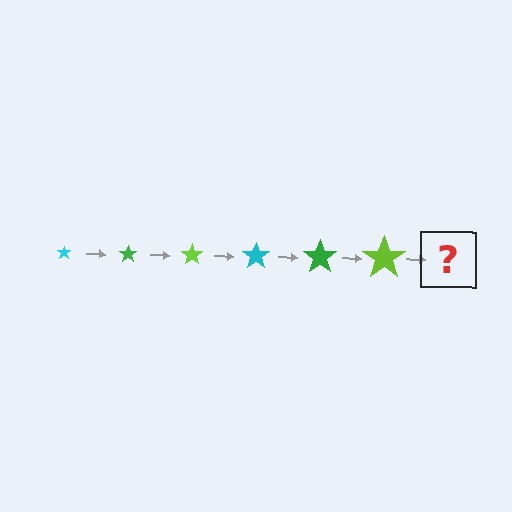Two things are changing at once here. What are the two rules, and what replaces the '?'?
The two rules are that the star grows larger each step and the color cycles through cyan, green, and lime. The '?' should be a cyan star, larger than the previous one.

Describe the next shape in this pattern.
It should be a cyan star, larger than the previous one.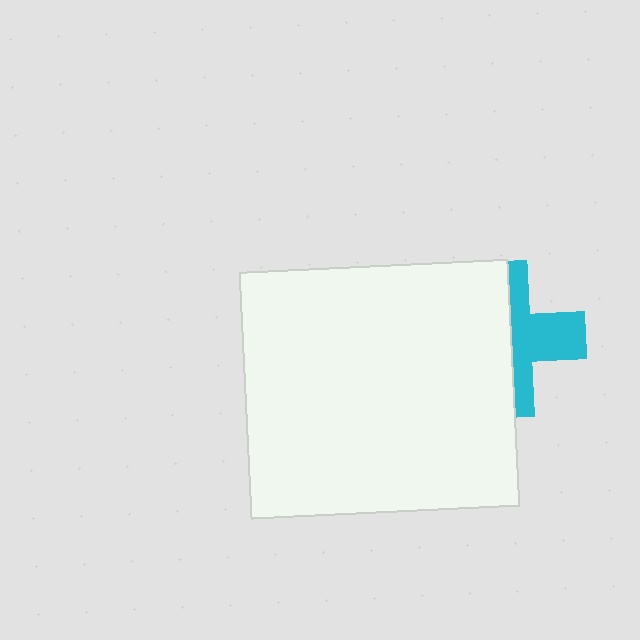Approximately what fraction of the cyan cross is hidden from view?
Roughly 57% of the cyan cross is hidden behind the white rectangle.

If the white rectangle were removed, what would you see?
You would see the complete cyan cross.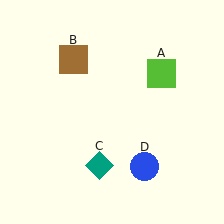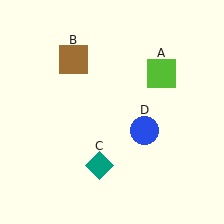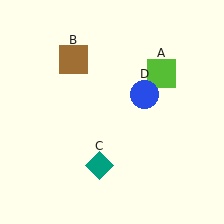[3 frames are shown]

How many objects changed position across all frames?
1 object changed position: blue circle (object D).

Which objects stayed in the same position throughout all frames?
Lime square (object A) and brown square (object B) and teal diamond (object C) remained stationary.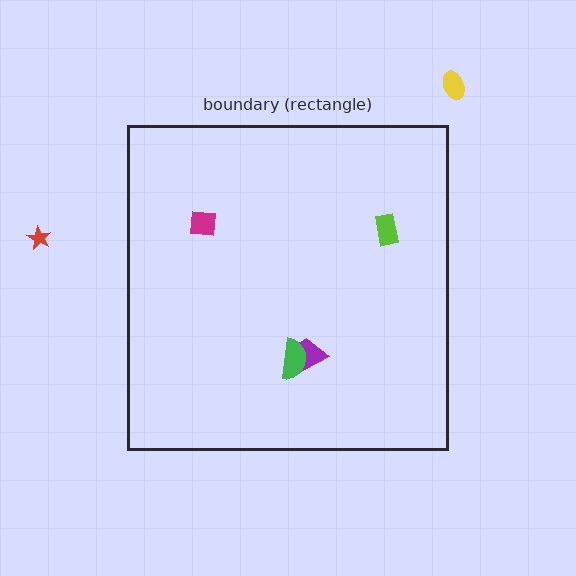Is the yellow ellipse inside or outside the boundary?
Outside.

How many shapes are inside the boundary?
4 inside, 2 outside.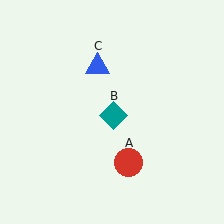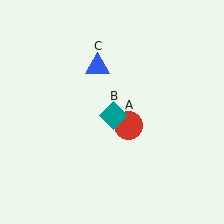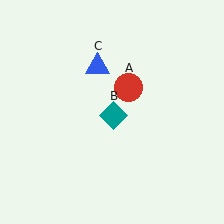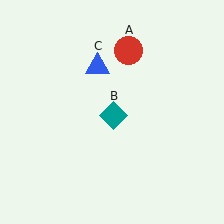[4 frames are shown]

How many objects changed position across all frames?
1 object changed position: red circle (object A).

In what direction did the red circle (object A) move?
The red circle (object A) moved up.